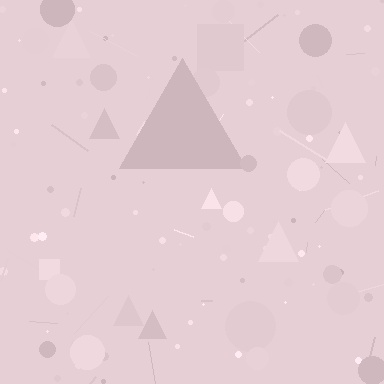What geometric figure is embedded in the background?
A triangle is embedded in the background.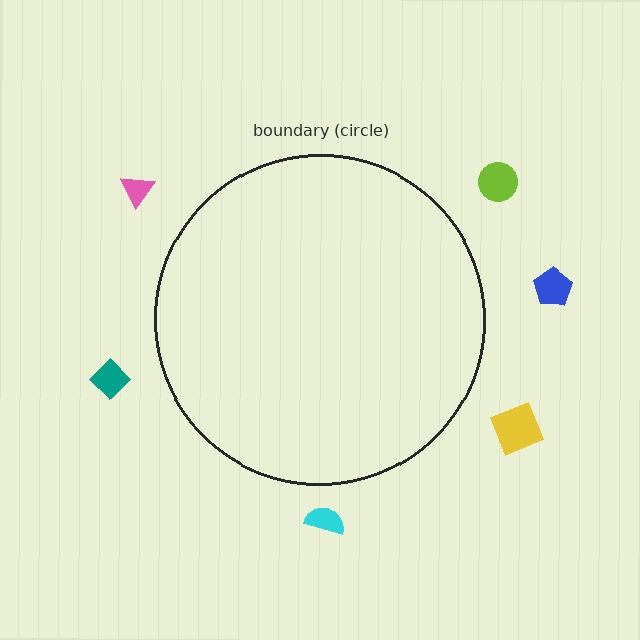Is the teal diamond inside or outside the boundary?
Outside.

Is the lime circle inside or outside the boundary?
Outside.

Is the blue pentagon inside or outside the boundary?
Outside.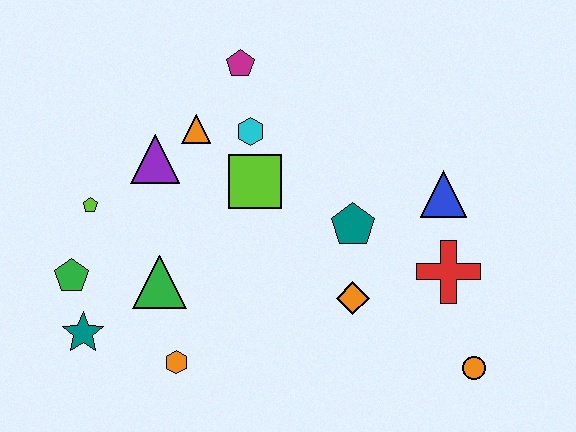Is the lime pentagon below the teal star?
No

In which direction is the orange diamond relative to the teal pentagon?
The orange diamond is below the teal pentagon.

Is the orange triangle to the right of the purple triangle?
Yes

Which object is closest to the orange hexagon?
The green triangle is closest to the orange hexagon.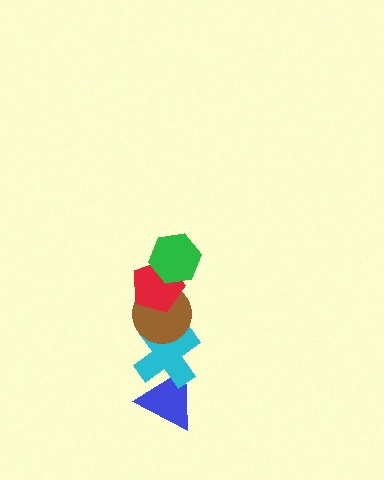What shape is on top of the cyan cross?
The brown circle is on top of the cyan cross.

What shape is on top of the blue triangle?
The cyan cross is on top of the blue triangle.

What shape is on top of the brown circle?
The red pentagon is on top of the brown circle.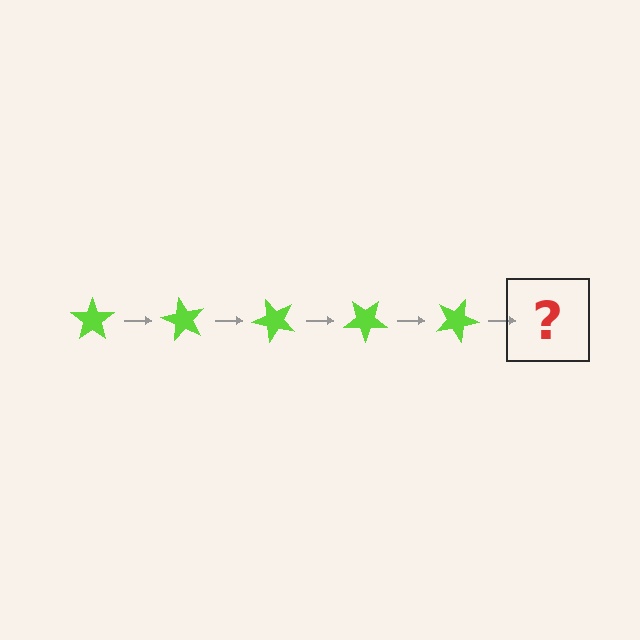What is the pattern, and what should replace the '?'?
The pattern is that the star rotates 60 degrees each step. The '?' should be a lime star rotated 300 degrees.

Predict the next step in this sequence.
The next step is a lime star rotated 300 degrees.